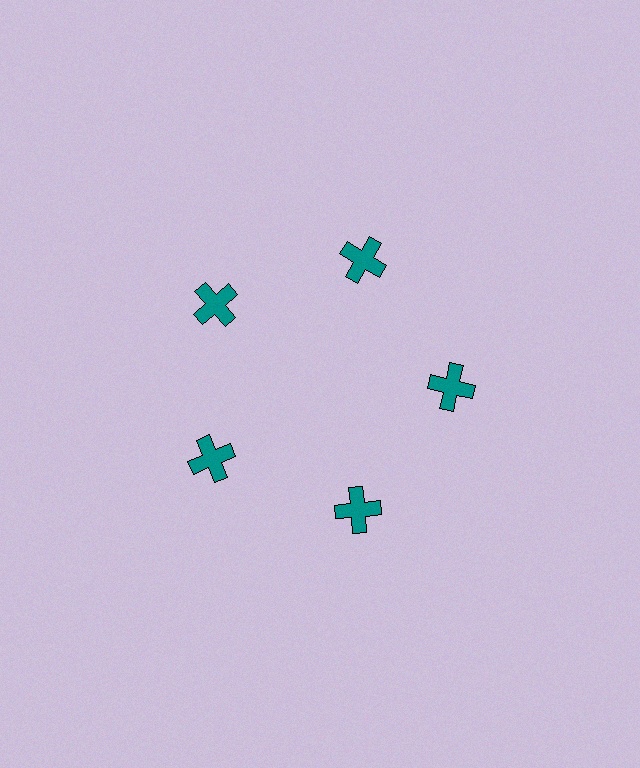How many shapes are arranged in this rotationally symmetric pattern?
There are 5 shapes, arranged in 5 groups of 1.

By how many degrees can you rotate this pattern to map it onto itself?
The pattern maps onto itself every 72 degrees of rotation.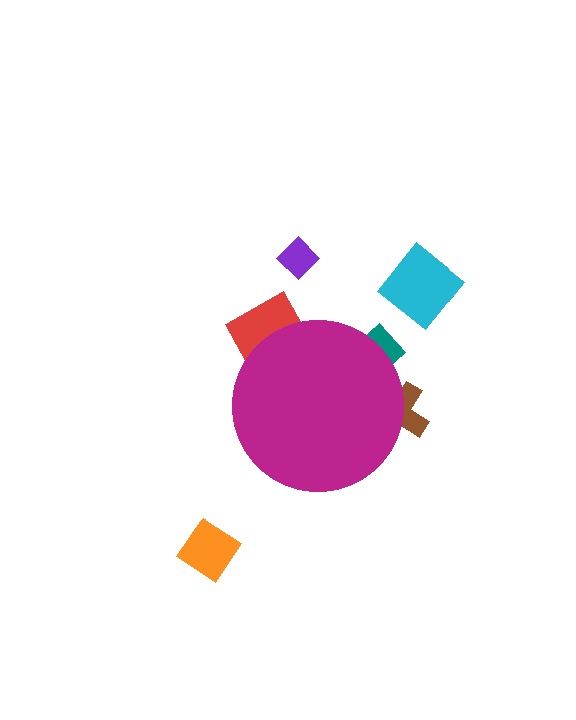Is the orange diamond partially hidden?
No, the orange diamond is fully visible.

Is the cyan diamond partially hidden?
No, the cyan diamond is fully visible.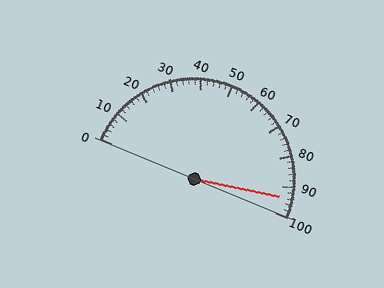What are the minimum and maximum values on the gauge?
The gauge ranges from 0 to 100.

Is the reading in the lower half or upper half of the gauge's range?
The reading is in the upper half of the range (0 to 100).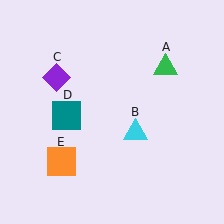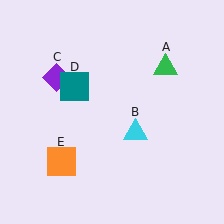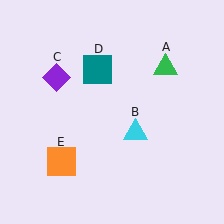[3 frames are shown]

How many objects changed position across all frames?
1 object changed position: teal square (object D).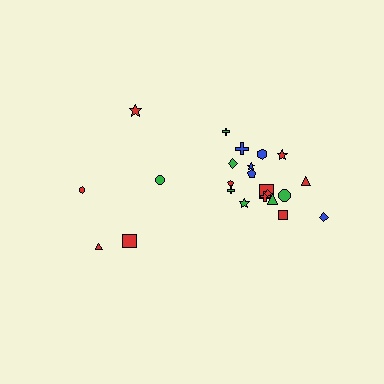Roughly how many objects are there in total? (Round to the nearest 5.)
Roughly 25 objects in total.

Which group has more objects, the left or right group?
The right group.